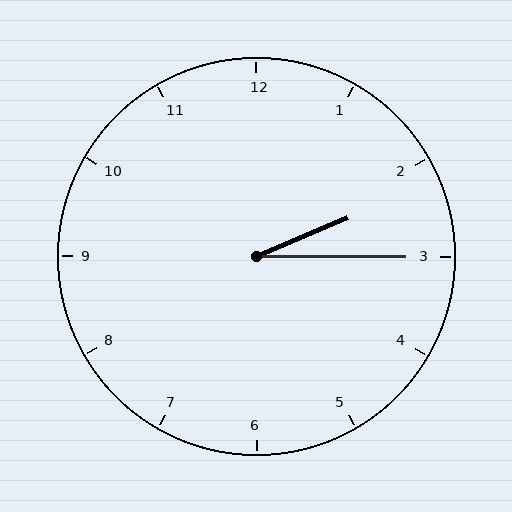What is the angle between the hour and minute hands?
Approximately 22 degrees.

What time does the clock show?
2:15.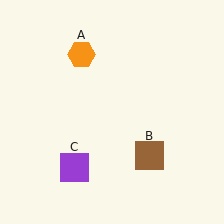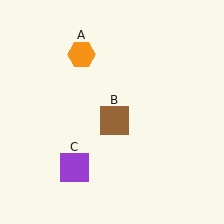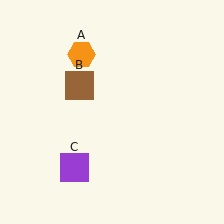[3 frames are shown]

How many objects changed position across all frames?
1 object changed position: brown square (object B).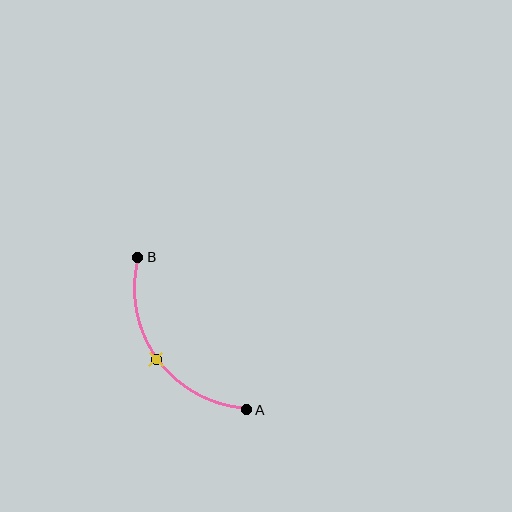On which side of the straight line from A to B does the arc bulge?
The arc bulges below and to the left of the straight line connecting A and B.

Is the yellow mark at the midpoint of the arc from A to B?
Yes. The yellow mark lies on the arc at equal arc-length from both A and B — it is the arc midpoint.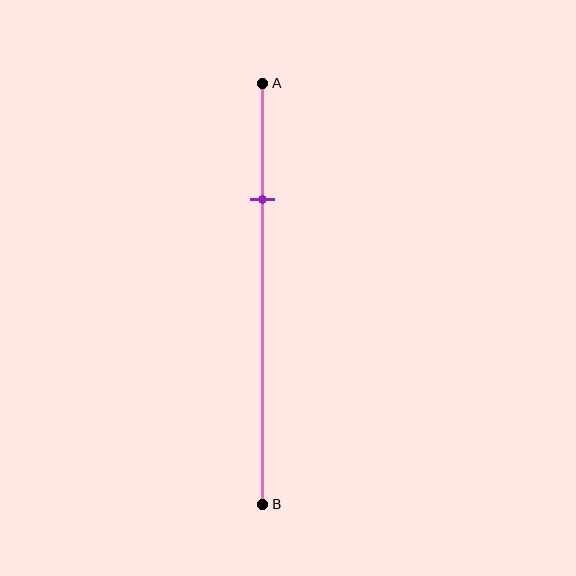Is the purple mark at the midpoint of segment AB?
No, the mark is at about 30% from A, not at the 50% midpoint.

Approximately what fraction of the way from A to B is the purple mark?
The purple mark is approximately 30% of the way from A to B.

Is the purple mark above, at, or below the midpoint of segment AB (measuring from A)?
The purple mark is above the midpoint of segment AB.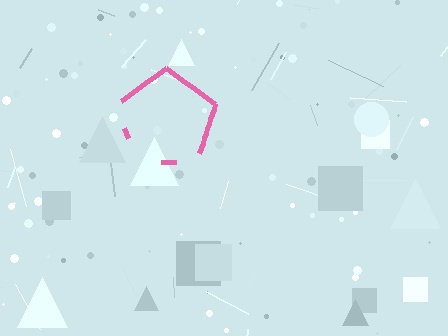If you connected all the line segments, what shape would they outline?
They would outline a pentagon.